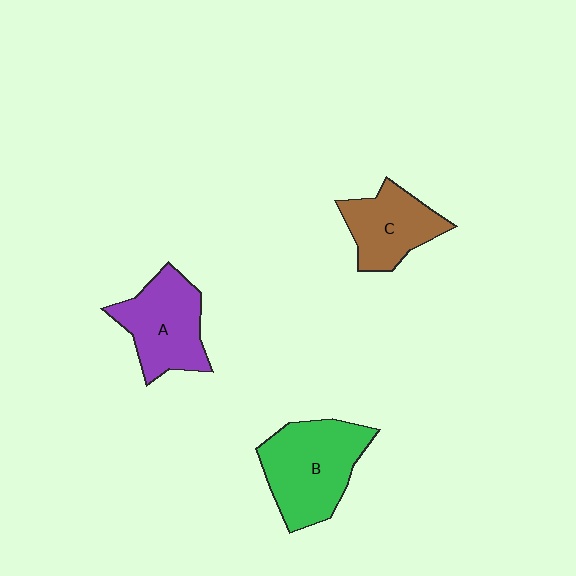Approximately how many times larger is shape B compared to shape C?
Approximately 1.4 times.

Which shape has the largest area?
Shape B (green).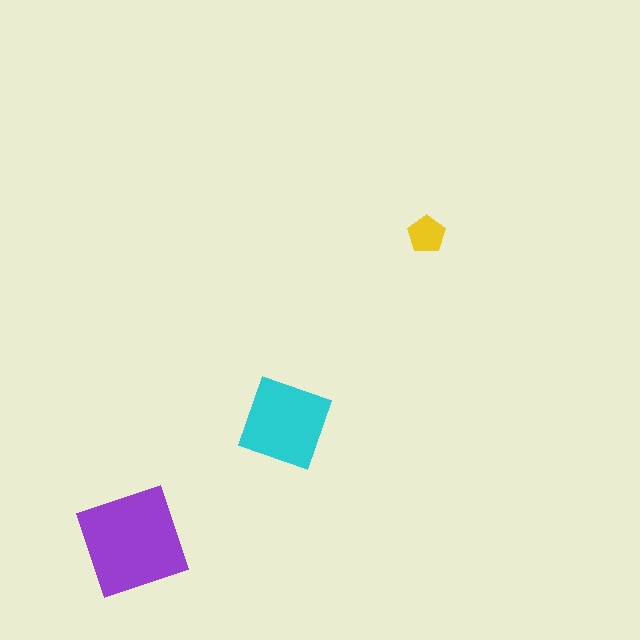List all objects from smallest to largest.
The yellow pentagon, the cyan diamond, the purple square.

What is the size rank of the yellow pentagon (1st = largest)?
3rd.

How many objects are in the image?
There are 3 objects in the image.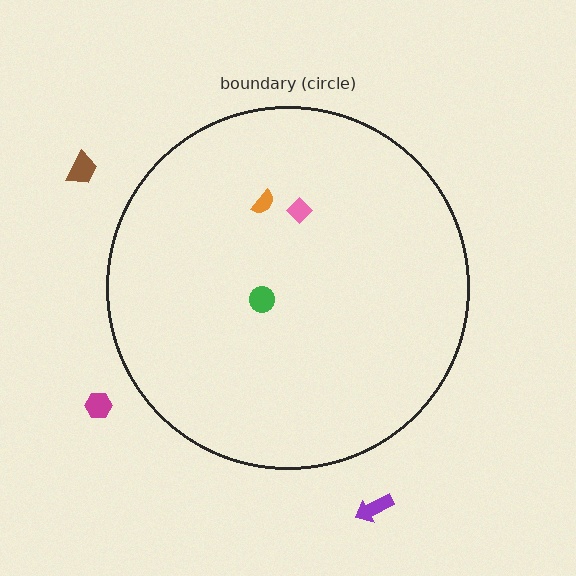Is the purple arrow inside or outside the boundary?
Outside.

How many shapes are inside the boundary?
3 inside, 3 outside.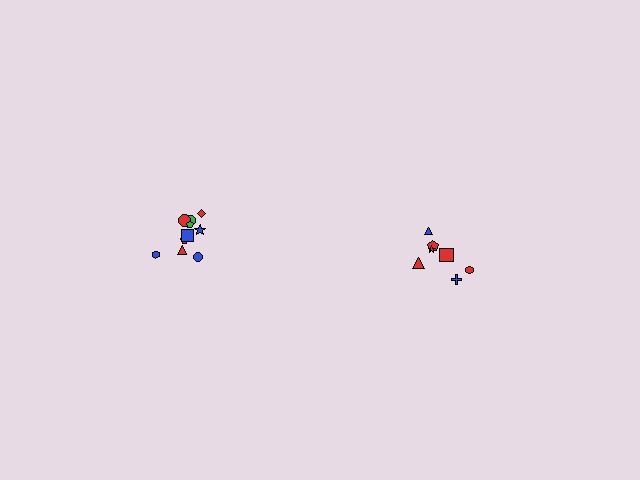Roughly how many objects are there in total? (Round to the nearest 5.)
Roughly 15 objects in total.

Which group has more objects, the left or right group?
The left group.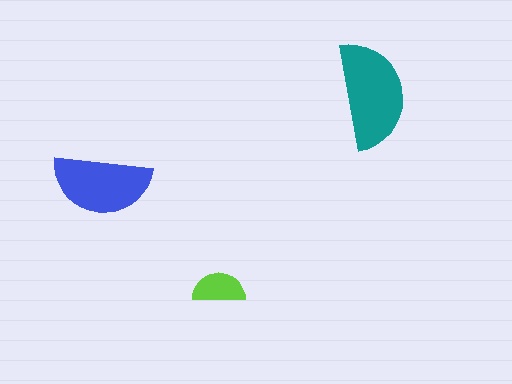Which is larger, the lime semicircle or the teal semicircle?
The teal one.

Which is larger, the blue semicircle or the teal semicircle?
The teal one.